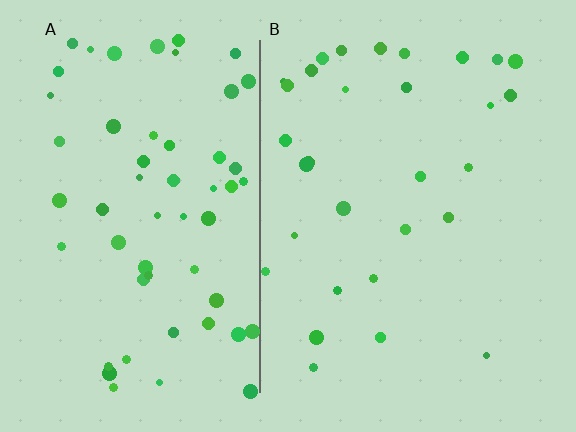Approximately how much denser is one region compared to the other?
Approximately 1.9× — region A over region B.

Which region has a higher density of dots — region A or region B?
A (the left).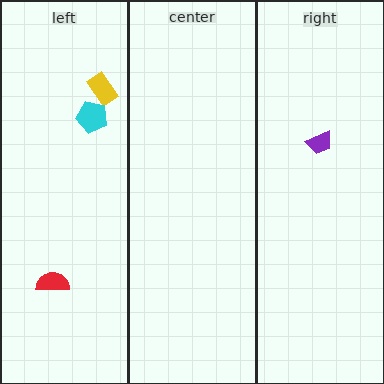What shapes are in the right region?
The purple trapezoid.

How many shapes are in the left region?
3.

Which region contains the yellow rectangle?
The left region.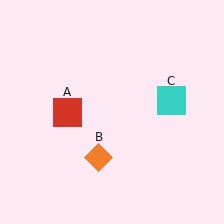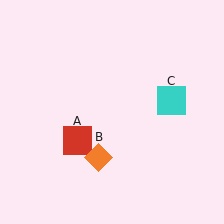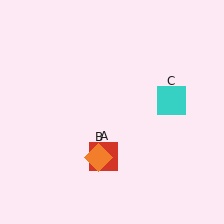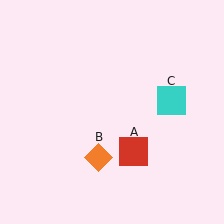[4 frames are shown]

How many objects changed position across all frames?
1 object changed position: red square (object A).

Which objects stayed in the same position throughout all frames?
Orange diamond (object B) and cyan square (object C) remained stationary.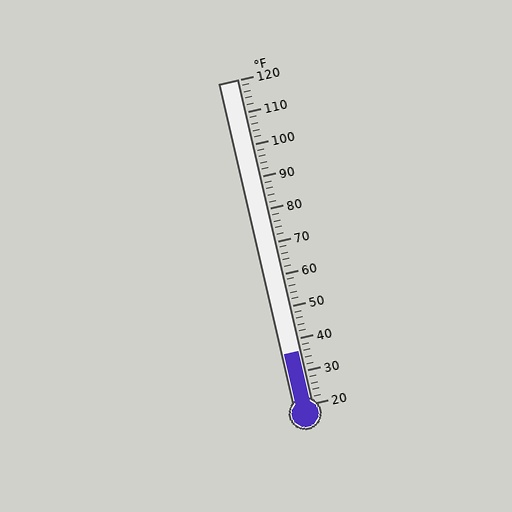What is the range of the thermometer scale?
The thermometer scale ranges from 20°F to 120°F.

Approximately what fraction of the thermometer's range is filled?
The thermometer is filled to approximately 15% of its range.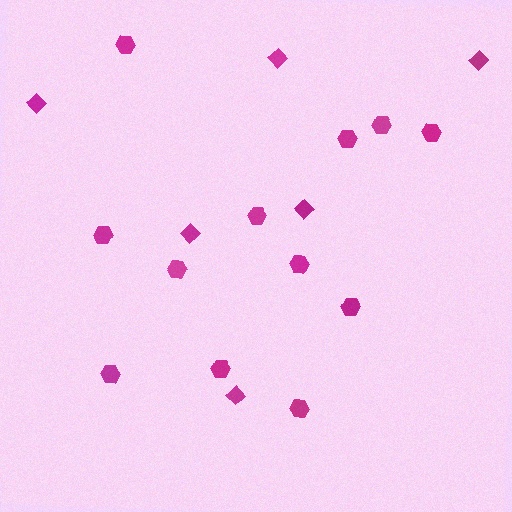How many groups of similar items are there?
There are 2 groups: one group of hexagons (12) and one group of diamonds (6).